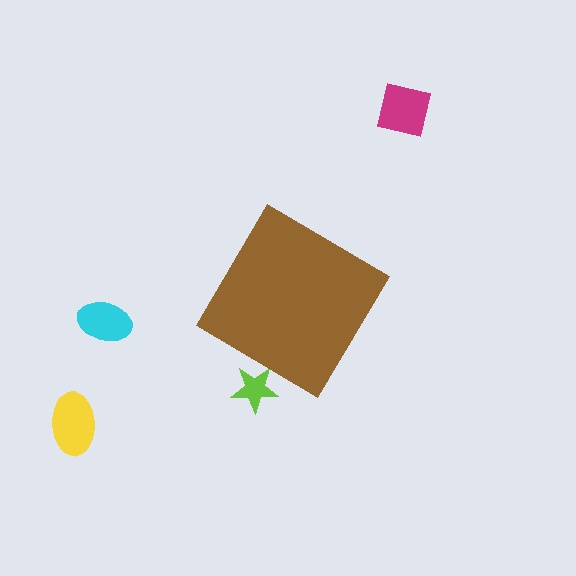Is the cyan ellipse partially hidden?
No, the cyan ellipse is fully visible.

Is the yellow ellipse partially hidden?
No, the yellow ellipse is fully visible.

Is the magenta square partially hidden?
No, the magenta square is fully visible.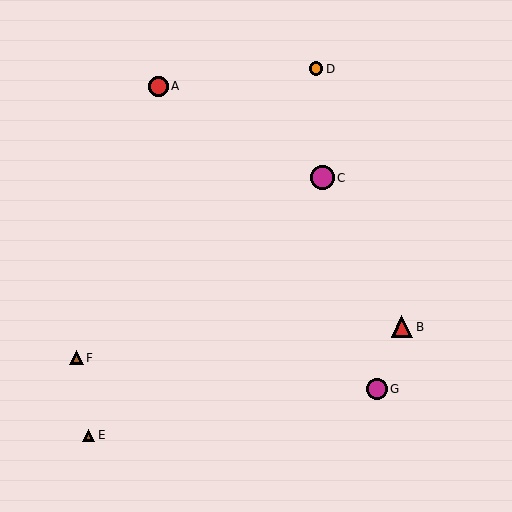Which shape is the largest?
The magenta circle (labeled C) is the largest.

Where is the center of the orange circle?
The center of the orange circle is at (316, 69).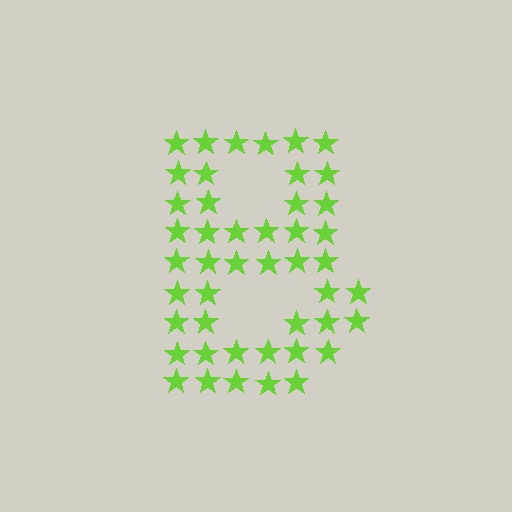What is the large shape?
The large shape is the letter B.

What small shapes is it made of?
It is made of small stars.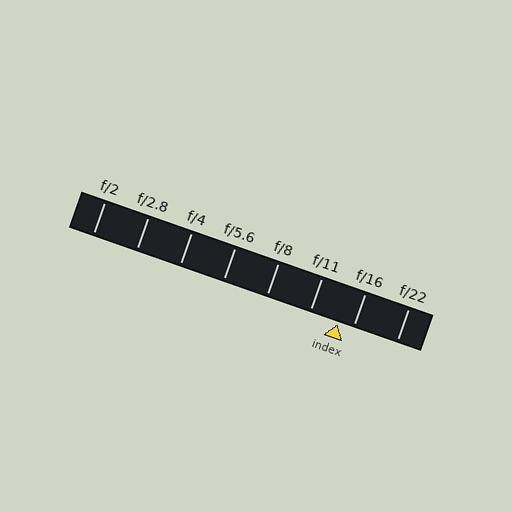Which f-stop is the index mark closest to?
The index mark is closest to f/16.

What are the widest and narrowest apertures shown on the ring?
The widest aperture shown is f/2 and the narrowest is f/22.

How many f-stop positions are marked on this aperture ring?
There are 8 f-stop positions marked.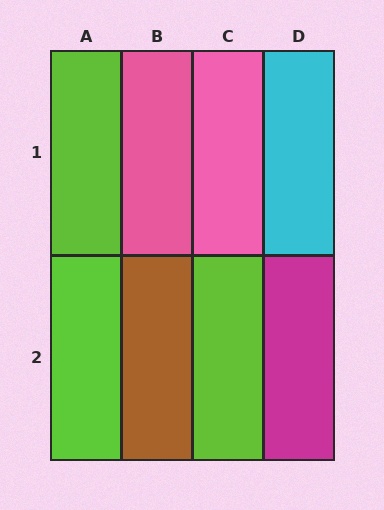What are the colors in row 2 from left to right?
Lime, brown, lime, magenta.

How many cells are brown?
1 cell is brown.